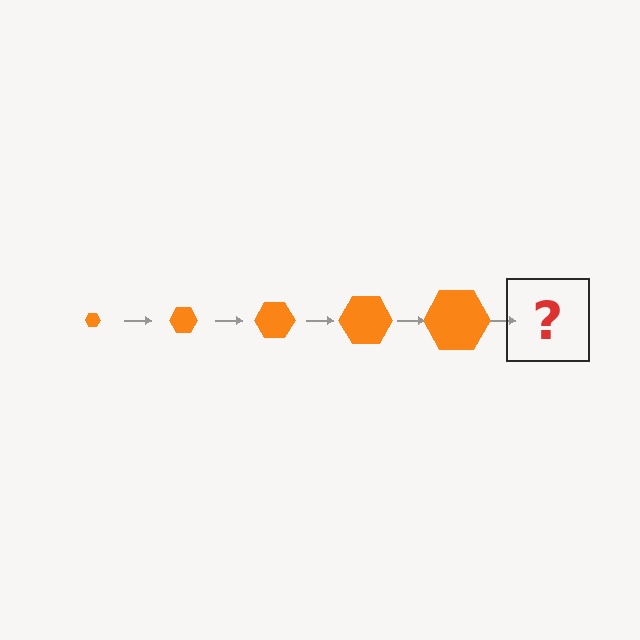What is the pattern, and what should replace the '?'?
The pattern is that the hexagon gets progressively larger each step. The '?' should be an orange hexagon, larger than the previous one.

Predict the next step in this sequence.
The next step is an orange hexagon, larger than the previous one.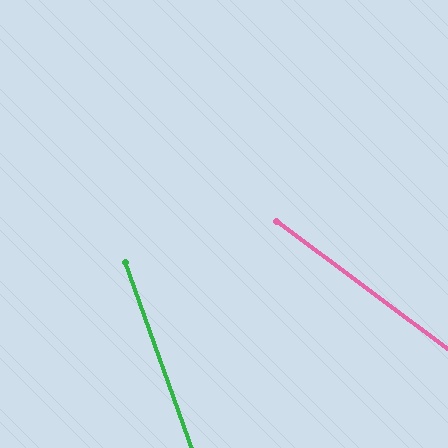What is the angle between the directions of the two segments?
Approximately 34 degrees.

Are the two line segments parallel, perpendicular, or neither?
Neither parallel nor perpendicular — they differ by about 34°.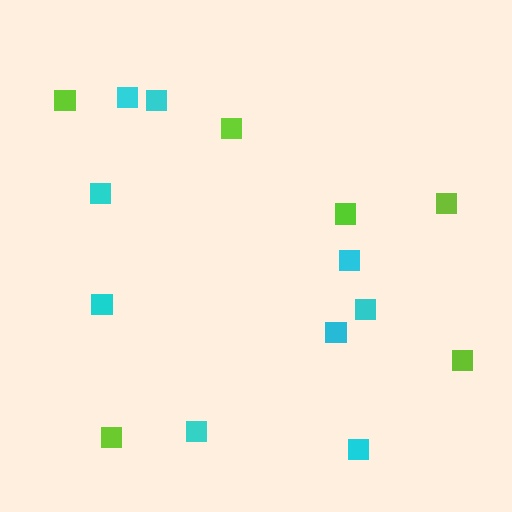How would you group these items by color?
There are 2 groups: one group of cyan squares (9) and one group of lime squares (6).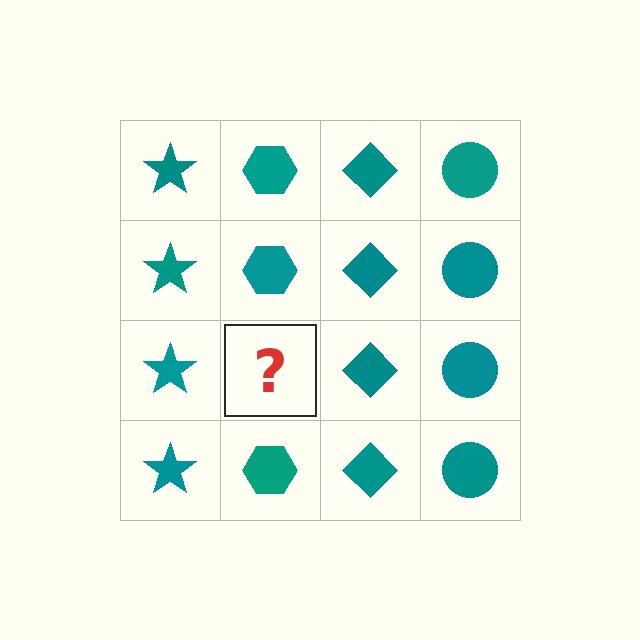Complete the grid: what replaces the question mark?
The question mark should be replaced with a teal hexagon.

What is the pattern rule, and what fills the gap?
The rule is that each column has a consistent shape. The gap should be filled with a teal hexagon.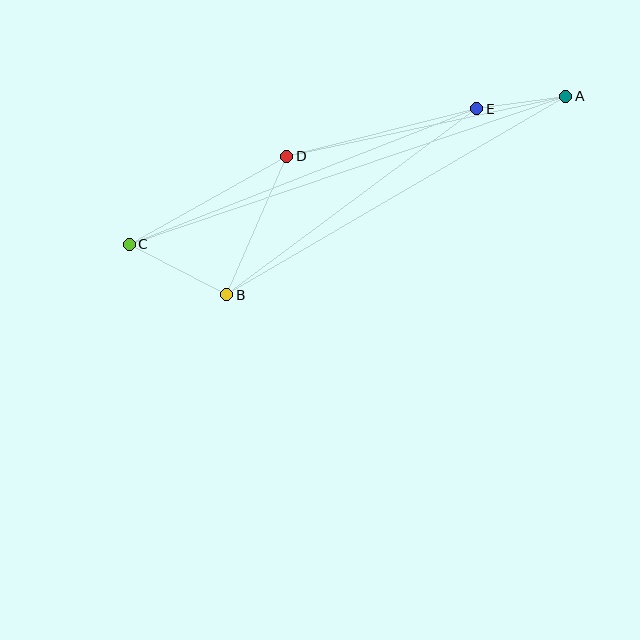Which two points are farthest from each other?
Points A and C are farthest from each other.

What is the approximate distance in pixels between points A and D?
The distance between A and D is approximately 285 pixels.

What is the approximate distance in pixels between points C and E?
The distance between C and E is approximately 373 pixels.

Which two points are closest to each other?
Points A and E are closest to each other.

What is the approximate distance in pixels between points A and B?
The distance between A and B is approximately 393 pixels.